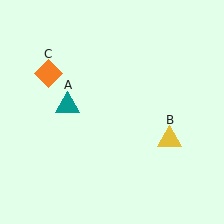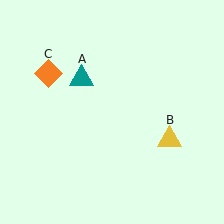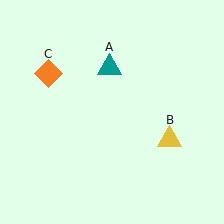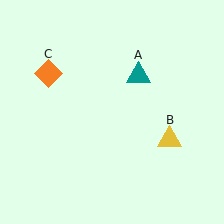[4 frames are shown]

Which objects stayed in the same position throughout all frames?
Yellow triangle (object B) and orange diamond (object C) remained stationary.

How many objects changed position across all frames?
1 object changed position: teal triangle (object A).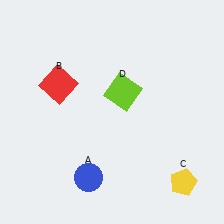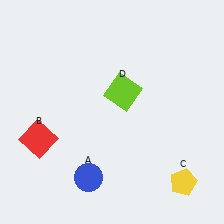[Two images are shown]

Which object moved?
The red square (B) moved down.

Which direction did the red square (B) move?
The red square (B) moved down.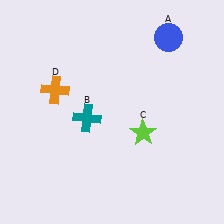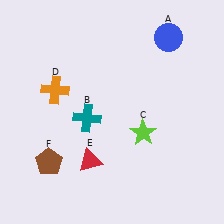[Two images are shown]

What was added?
A red triangle (E), a brown pentagon (F) were added in Image 2.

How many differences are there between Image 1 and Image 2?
There are 2 differences between the two images.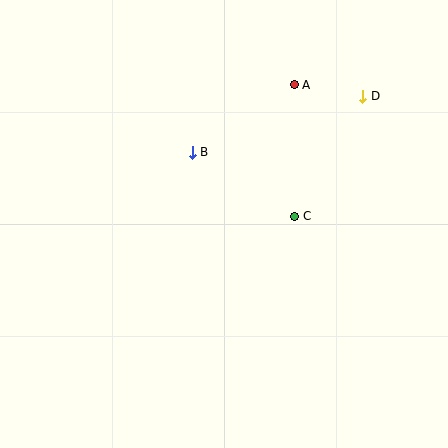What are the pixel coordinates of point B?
Point B is at (192, 152).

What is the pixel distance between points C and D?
The distance between C and D is 138 pixels.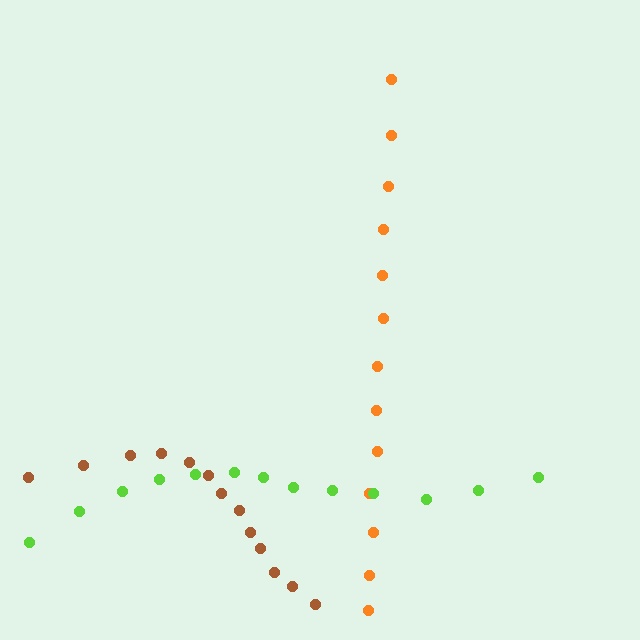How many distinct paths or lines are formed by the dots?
There are 3 distinct paths.